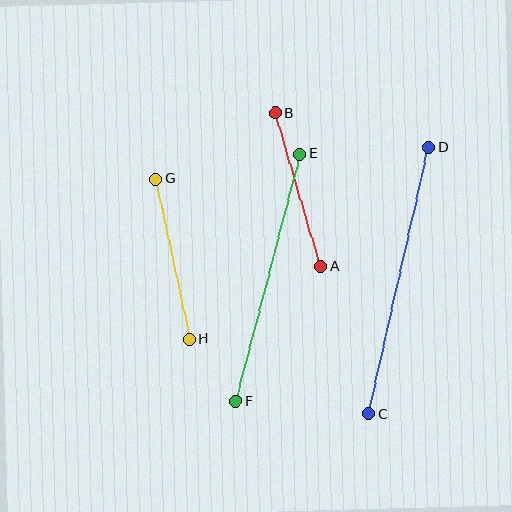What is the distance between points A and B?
The distance is approximately 160 pixels.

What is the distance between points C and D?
The distance is approximately 273 pixels.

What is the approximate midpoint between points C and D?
The midpoint is at approximately (399, 281) pixels.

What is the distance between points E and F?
The distance is approximately 256 pixels.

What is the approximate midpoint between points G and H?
The midpoint is at approximately (172, 259) pixels.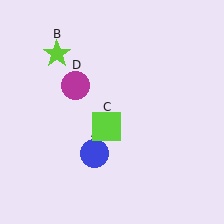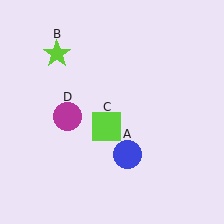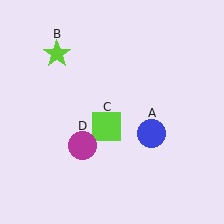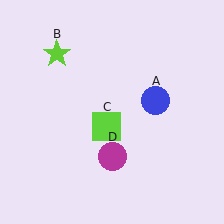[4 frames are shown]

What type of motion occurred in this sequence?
The blue circle (object A), magenta circle (object D) rotated counterclockwise around the center of the scene.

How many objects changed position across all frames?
2 objects changed position: blue circle (object A), magenta circle (object D).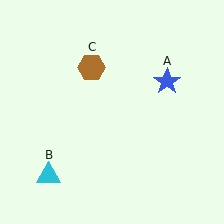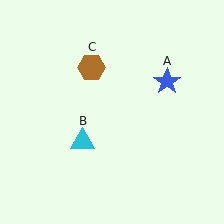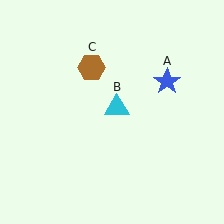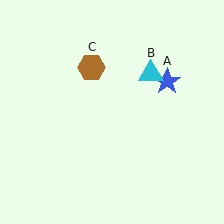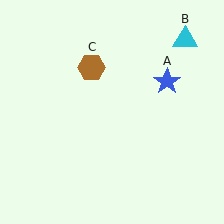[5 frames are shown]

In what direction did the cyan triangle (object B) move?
The cyan triangle (object B) moved up and to the right.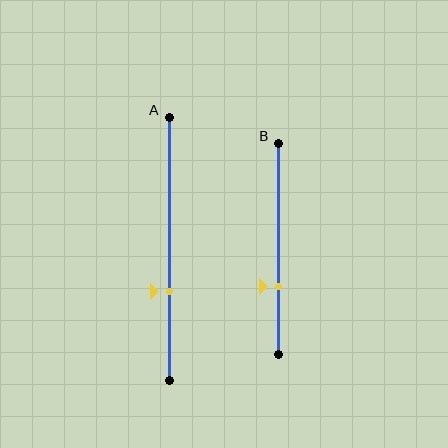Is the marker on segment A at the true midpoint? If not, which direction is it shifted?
No, the marker on segment A is shifted downward by about 16% of the segment length.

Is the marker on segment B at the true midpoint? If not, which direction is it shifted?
No, the marker on segment B is shifted downward by about 18% of the segment length.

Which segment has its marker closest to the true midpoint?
Segment A has its marker closest to the true midpoint.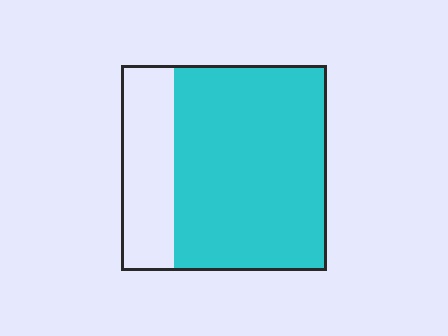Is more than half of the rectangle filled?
Yes.